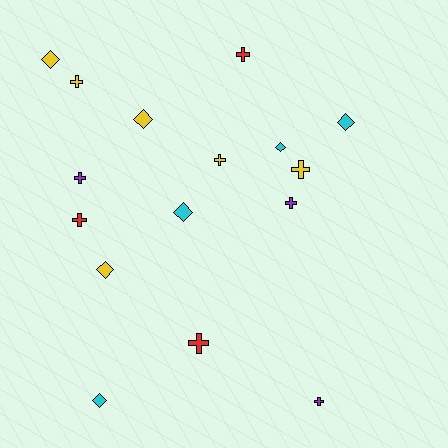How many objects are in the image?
There are 16 objects.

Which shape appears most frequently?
Cross, with 9 objects.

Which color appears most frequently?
Yellow, with 6 objects.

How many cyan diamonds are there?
There are 4 cyan diamonds.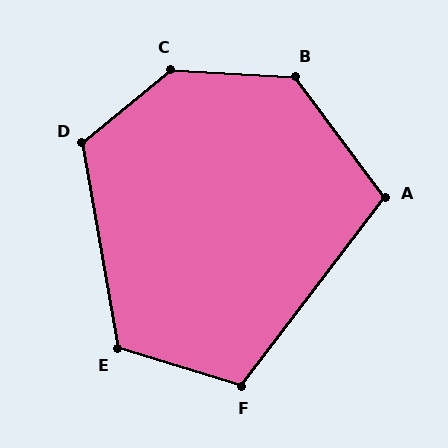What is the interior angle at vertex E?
Approximately 117 degrees (obtuse).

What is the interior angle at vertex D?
Approximately 120 degrees (obtuse).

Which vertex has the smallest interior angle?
A, at approximately 106 degrees.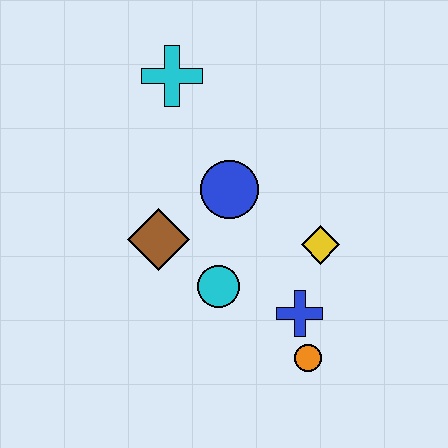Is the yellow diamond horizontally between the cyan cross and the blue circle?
No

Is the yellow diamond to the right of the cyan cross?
Yes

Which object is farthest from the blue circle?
The orange circle is farthest from the blue circle.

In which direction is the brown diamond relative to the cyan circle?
The brown diamond is to the left of the cyan circle.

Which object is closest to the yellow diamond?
The blue cross is closest to the yellow diamond.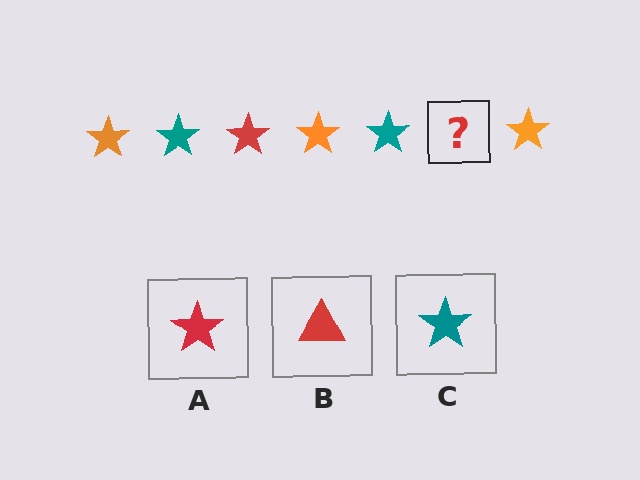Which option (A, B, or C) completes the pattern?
A.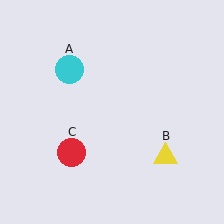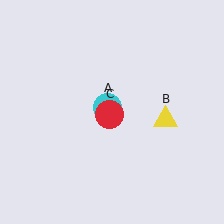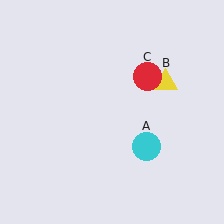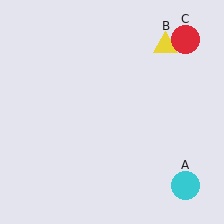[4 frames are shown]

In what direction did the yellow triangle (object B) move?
The yellow triangle (object B) moved up.